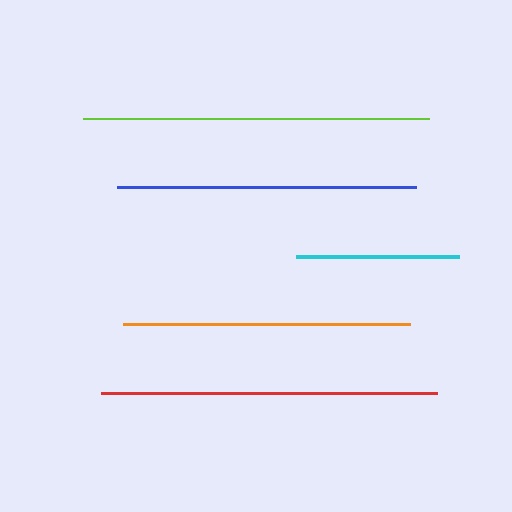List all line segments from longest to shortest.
From longest to shortest: lime, red, blue, orange, cyan.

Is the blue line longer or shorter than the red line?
The red line is longer than the blue line.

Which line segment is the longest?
The lime line is the longest at approximately 346 pixels.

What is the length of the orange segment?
The orange segment is approximately 286 pixels long.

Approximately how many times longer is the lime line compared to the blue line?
The lime line is approximately 1.2 times the length of the blue line.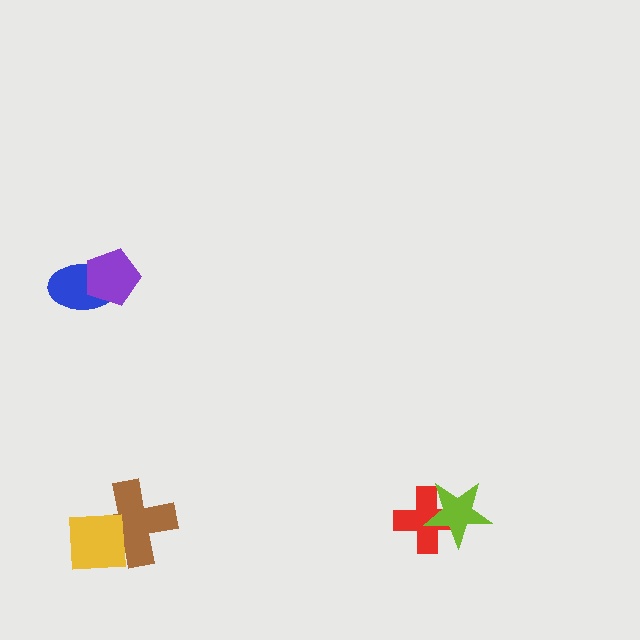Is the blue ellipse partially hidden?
Yes, it is partially covered by another shape.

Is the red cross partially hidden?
Yes, it is partially covered by another shape.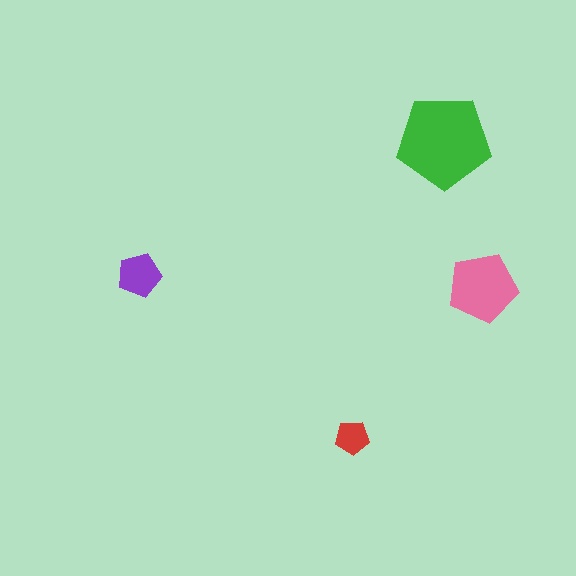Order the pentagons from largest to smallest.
the green one, the pink one, the purple one, the red one.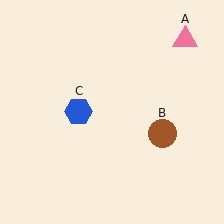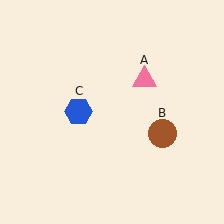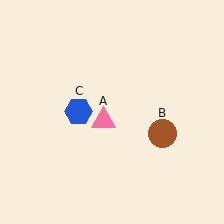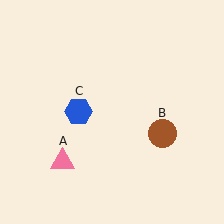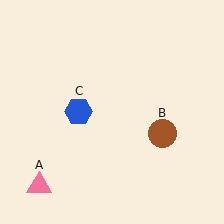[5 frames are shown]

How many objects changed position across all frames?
1 object changed position: pink triangle (object A).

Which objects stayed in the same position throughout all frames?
Brown circle (object B) and blue hexagon (object C) remained stationary.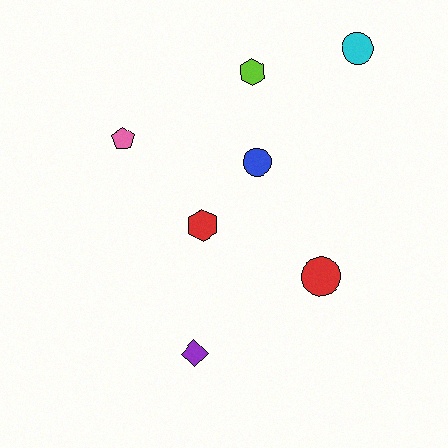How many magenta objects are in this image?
There are no magenta objects.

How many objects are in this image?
There are 7 objects.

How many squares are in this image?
There are no squares.